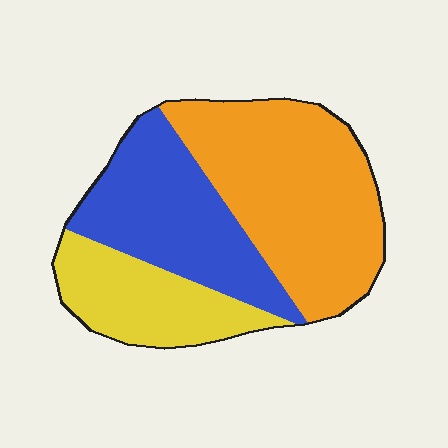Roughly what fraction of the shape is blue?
Blue takes up about one third (1/3) of the shape.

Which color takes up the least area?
Yellow, at roughly 20%.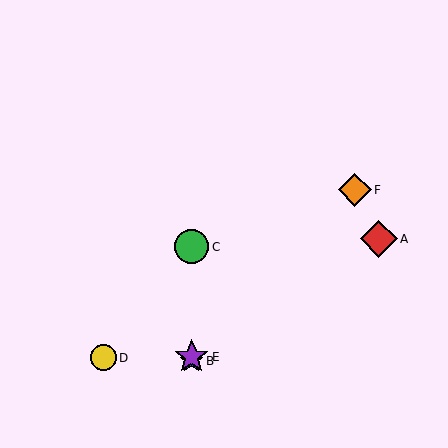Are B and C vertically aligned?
Yes, both are at x≈192.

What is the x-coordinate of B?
Object B is at x≈192.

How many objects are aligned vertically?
3 objects (B, C, E) are aligned vertically.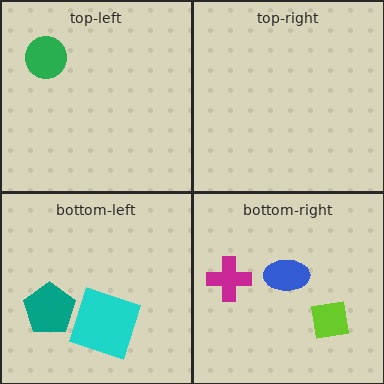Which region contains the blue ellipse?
The bottom-right region.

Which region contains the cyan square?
The bottom-left region.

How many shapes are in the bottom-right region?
3.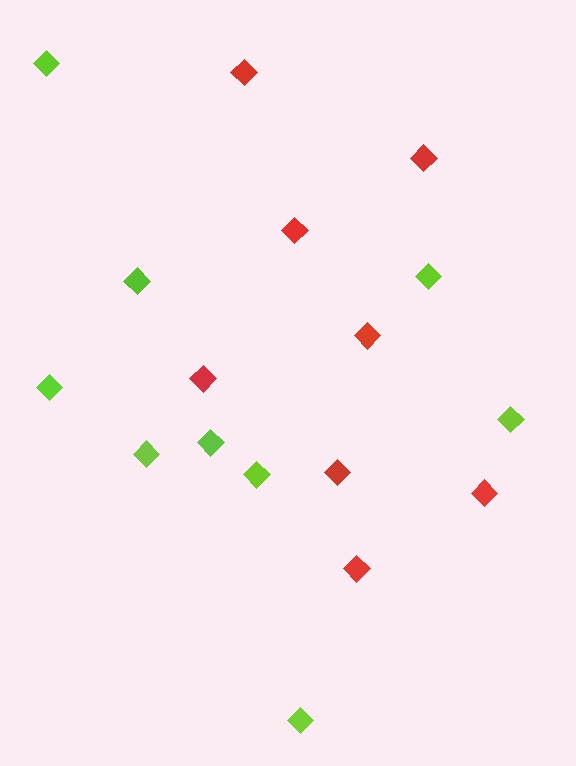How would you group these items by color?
There are 2 groups: one group of red diamonds (8) and one group of lime diamonds (9).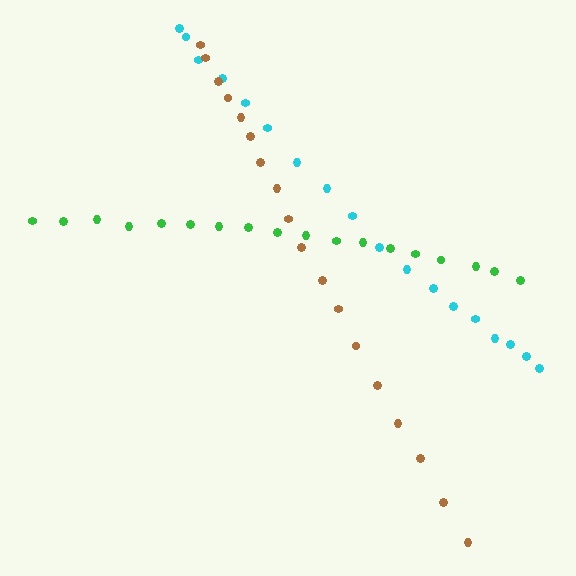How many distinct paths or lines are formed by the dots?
There are 3 distinct paths.